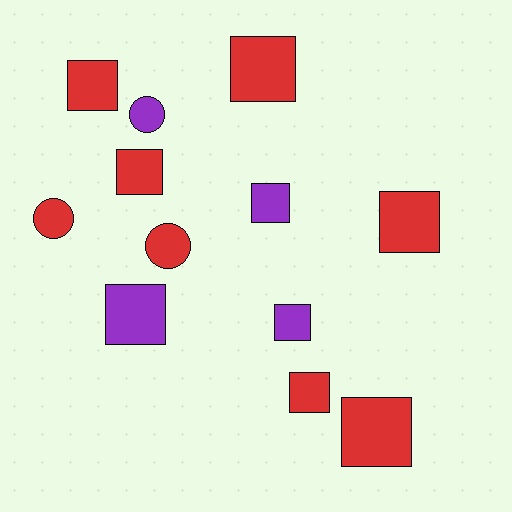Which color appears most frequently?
Red, with 8 objects.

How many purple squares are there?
There are 3 purple squares.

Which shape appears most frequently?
Square, with 9 objects.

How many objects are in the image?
There are 12 objects.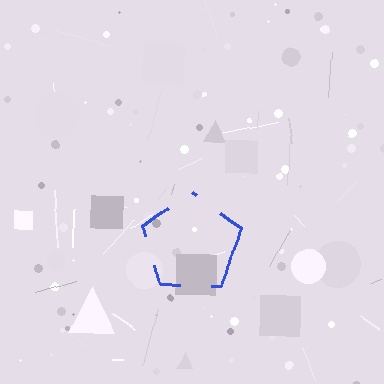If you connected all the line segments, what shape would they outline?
They would outline a pentagon.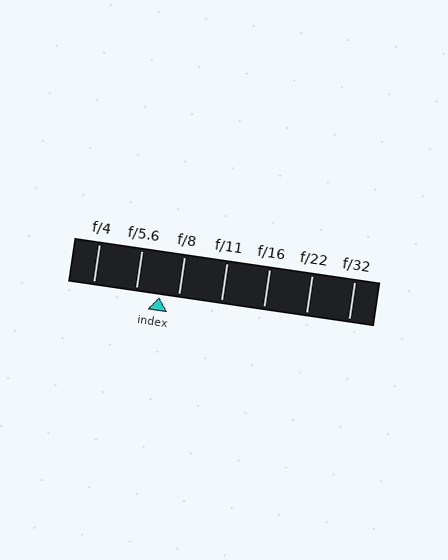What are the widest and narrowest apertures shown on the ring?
The widest aperture shown is f/4 and the narrowest is f/32.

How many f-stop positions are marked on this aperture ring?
There are 7 f-stop positions marked.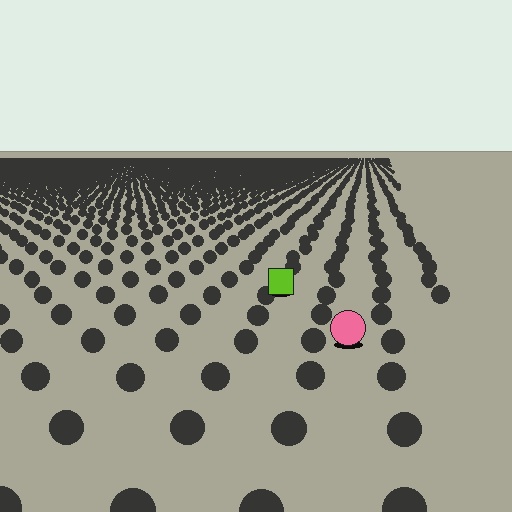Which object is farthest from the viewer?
The lime square is farthest from the viewer. It appears smaller and the ground texture around it is denser.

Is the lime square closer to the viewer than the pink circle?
No. The pink circle is closer — you can tell from the texture gradient: the ground texture is coarser near it.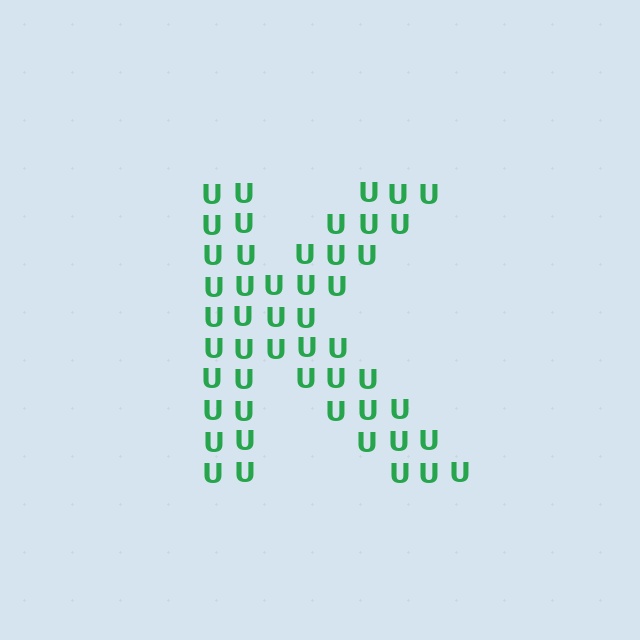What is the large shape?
The large shape is the letter K.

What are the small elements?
The small elements are letter U's.